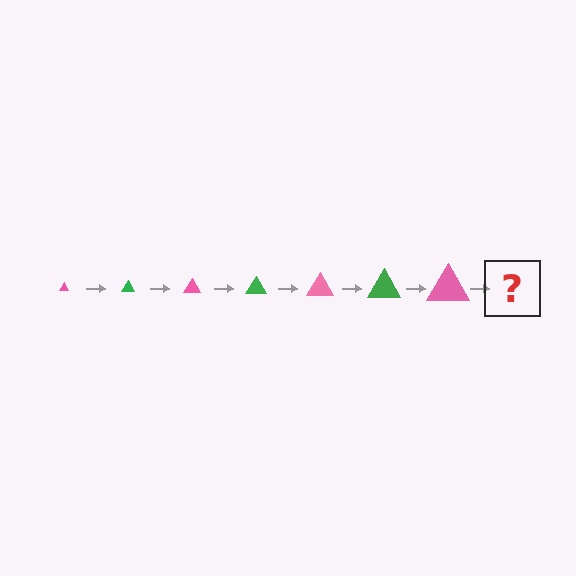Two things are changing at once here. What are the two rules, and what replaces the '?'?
The two rules are that the triangle grows larger each step and the color cycles through pink and green. The '?' should be a green triangle, larger than the previous one.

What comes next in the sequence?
The next element should be a green triangle, larger than the previous one.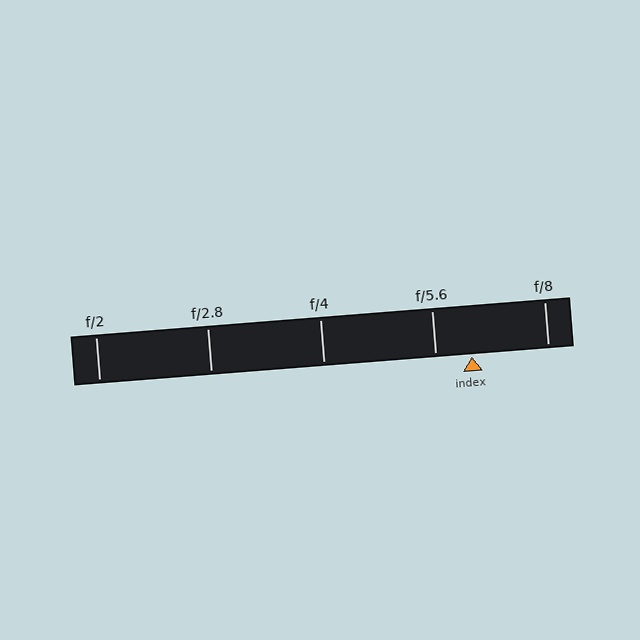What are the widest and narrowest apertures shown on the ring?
The widest aperture shown is f/2 and the narrowest is f/8.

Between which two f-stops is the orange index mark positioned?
The index mark is between f/5.6 and f/8.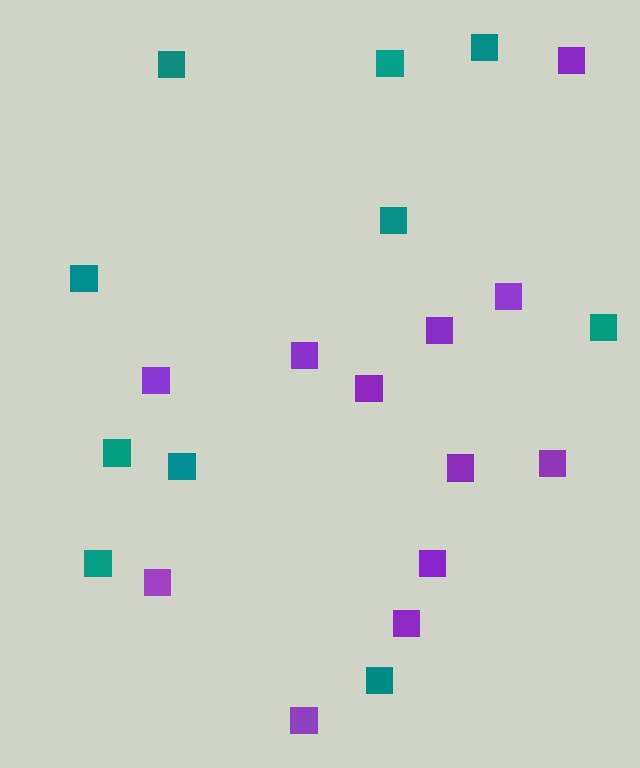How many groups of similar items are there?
There are 2 groups: one group of teal squares (10) and one group of purple squares (12).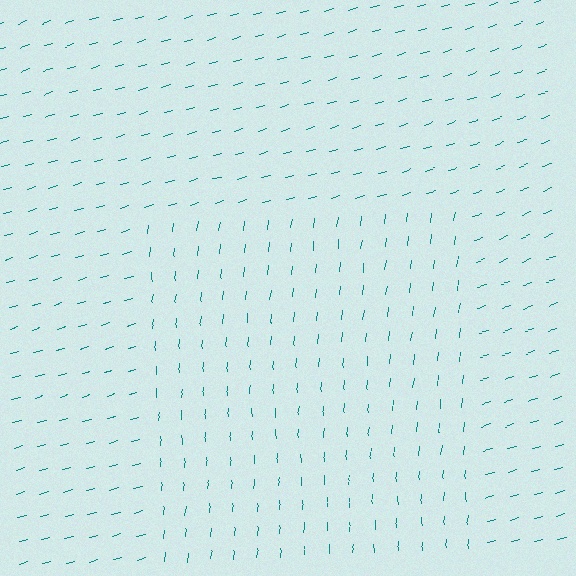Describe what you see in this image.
The image is filled with small teal line segments. A rectangle region in the image has lines oriented differently from the surrounding lines, creating a visible texture boundary.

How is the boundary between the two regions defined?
The boundary is defined purely by a change in line orientation (approximately 67 degrees difference). All lines are the same color and thickness.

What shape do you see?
I see a rectangle.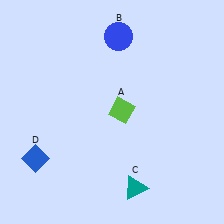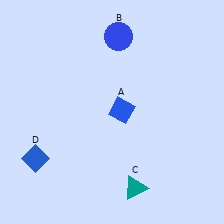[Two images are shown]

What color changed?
The diamond (A) changed from lime in Image 1 to blue in Image 2.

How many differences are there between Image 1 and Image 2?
There is 1 difference between the two images.